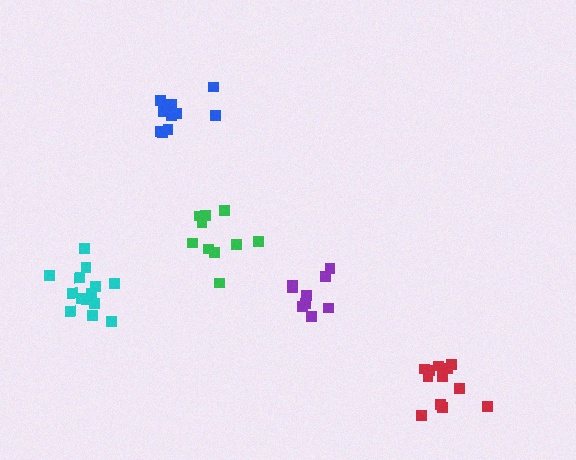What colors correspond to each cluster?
The clusters are colored: red, cyan, blue, purple, green.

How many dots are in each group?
Group 1: 12 dots, Group 2: 14 dots, Group 3: 10 dots, Group 4: 9 dots, Group 5: 10 dots (55 total).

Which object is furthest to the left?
The cyan cluster is leftmost.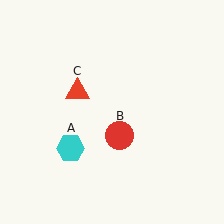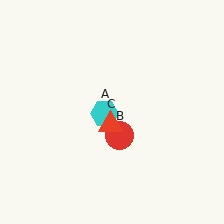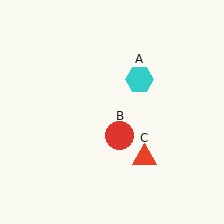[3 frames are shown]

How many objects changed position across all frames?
2 objects changed position: cyan hexagon (object A), red triangle (object C).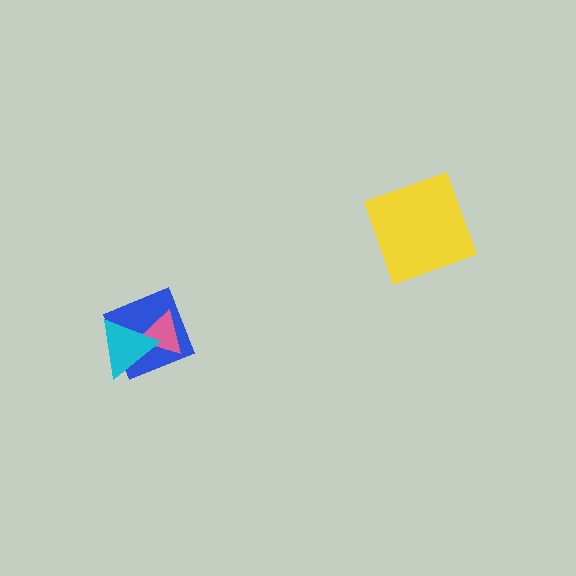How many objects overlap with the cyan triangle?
2 objects overlap with the cyan triangle.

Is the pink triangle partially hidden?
Yes, it is partially covered by another shape.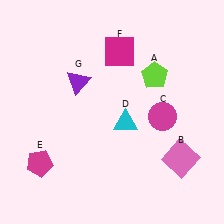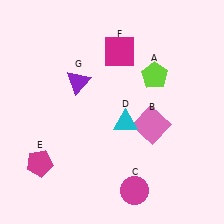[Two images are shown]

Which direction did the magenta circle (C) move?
The magenta circle (C) moved down.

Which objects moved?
The objects that moved are: the pink square (B), the magenta circle (C).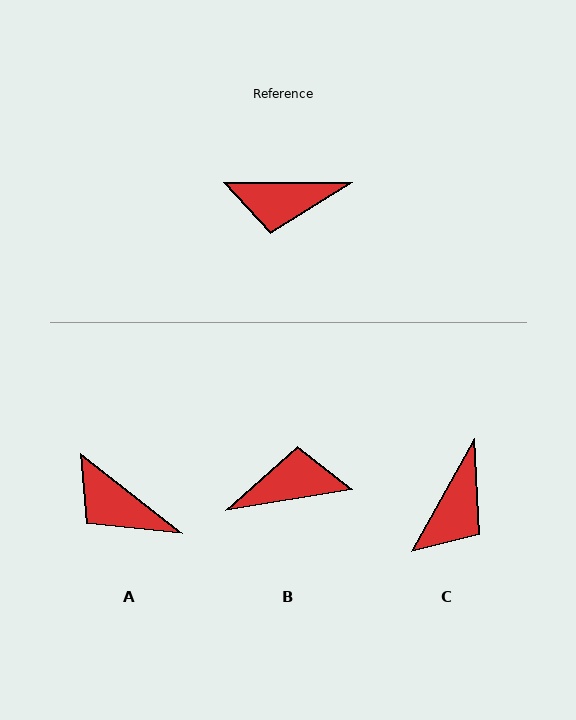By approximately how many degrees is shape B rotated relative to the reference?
Approximately 170 degrees clockwise.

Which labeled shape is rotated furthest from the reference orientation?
B, about 170 degrees away.